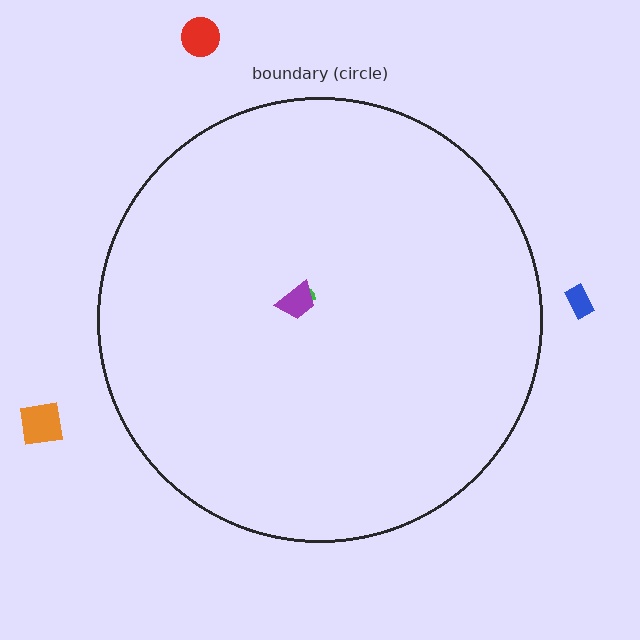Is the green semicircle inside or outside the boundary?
Inside.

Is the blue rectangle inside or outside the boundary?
Outside.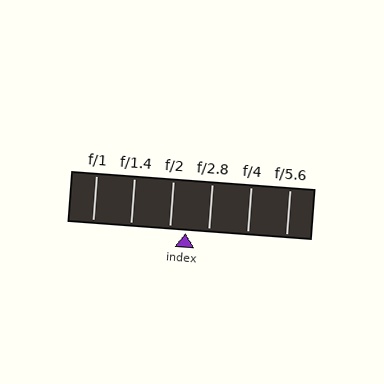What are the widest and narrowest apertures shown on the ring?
The widest aperture shown is f/1 and the narrowest is f/5.6.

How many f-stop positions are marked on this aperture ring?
There are 6 f-stop positions marked.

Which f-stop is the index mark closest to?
The index mark is closest to f/2.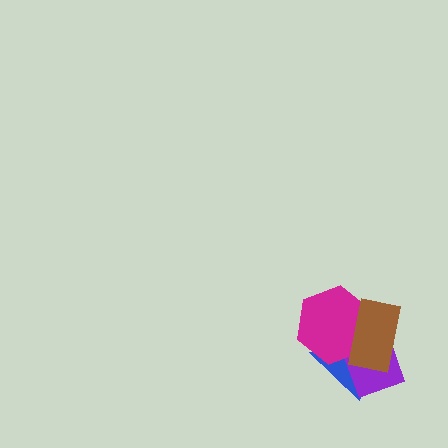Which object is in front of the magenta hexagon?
The brown rectangle is in front of the magenta hexagon.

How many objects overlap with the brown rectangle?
3 objects overlap with the brown rectangle.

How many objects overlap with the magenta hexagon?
3 objects overlap with the magenta hexagon.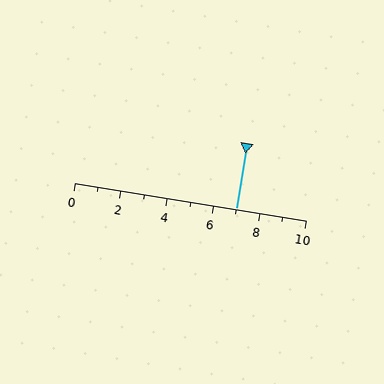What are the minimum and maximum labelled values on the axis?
The axis runs from 0 to 10.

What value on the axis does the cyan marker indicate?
The marker indicates approximately 7.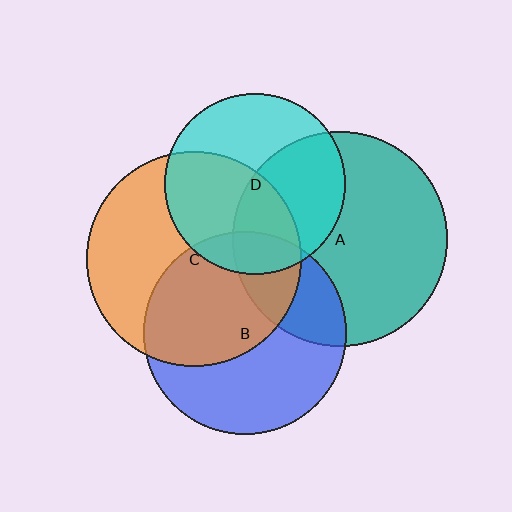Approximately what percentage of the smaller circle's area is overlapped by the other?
Approximately 20%.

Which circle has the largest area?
Circle C (orange).